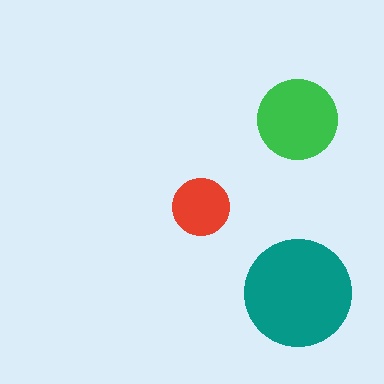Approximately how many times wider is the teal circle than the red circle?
About 2 times wider.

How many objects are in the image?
There are 3 objects in the image.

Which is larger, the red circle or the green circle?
The green one.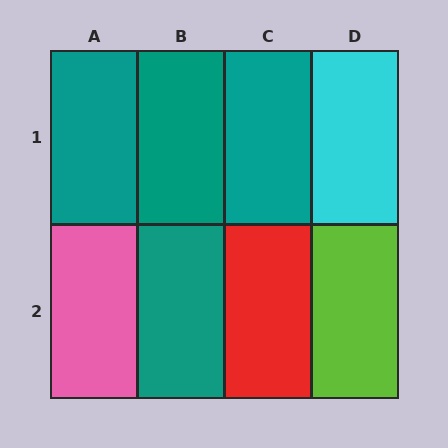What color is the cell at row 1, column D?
Cyan.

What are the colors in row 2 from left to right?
Pink, teal, red, lime.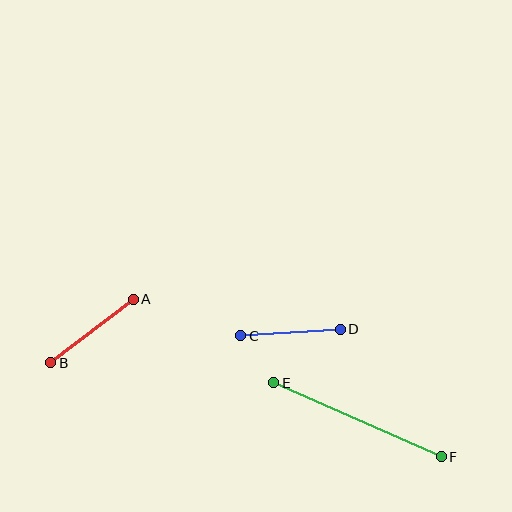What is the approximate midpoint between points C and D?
The midpoint is at approximately (291, 333) pixels.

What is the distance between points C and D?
The distance is approximately 100 pixels.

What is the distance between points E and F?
The distance is approximately 183 pixels.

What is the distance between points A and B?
The distance is approximately 104 pixels.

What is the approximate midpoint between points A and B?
The midpoint is at approximately (92, 331) pixels.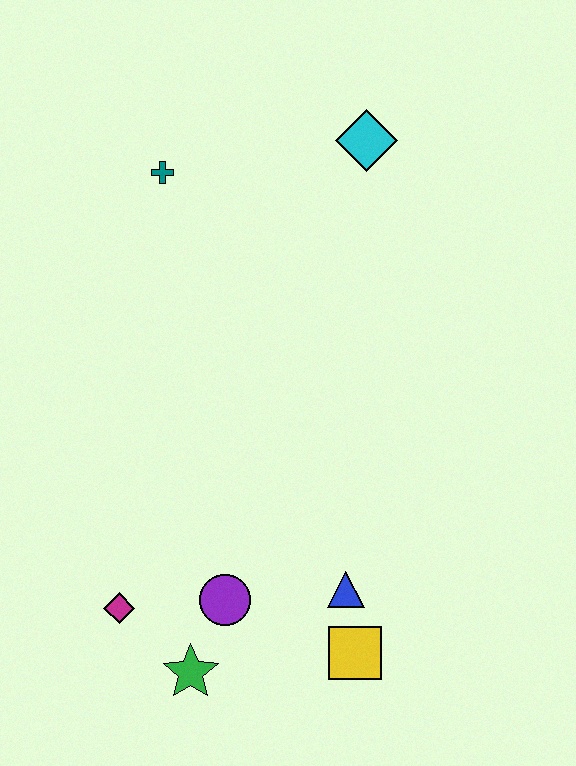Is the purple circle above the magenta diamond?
Yes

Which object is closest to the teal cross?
The cyan diamond is closest to the teal cross.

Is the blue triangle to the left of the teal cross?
No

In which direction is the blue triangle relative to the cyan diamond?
The blue triangle is below the cyan diamond.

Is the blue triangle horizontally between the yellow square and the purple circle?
Yes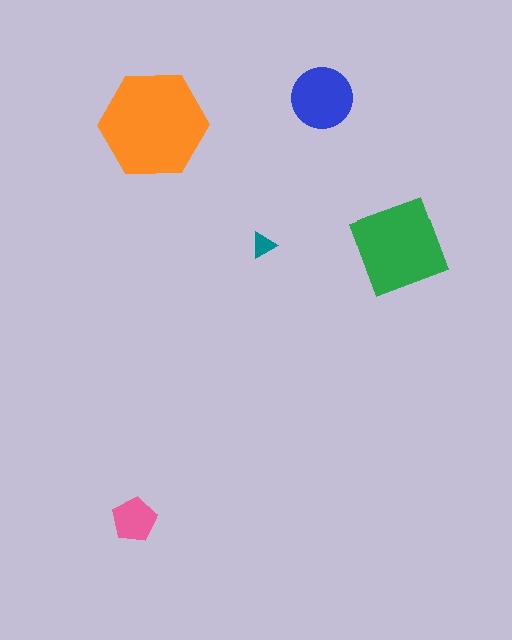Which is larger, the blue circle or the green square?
The green square.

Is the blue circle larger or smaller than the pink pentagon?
Larger.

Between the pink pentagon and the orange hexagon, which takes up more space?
The orange hexagon.